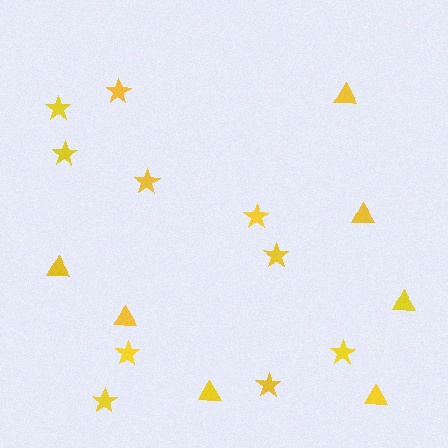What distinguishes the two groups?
There are 2 groups: one group of triangles (7) and one group of stars (10).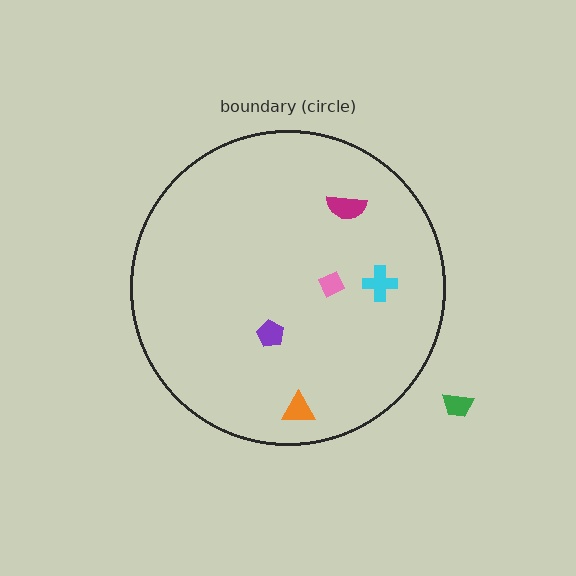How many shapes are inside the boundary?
5 inside, 1 outside.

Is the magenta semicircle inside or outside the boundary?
Inside.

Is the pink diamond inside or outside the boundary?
Inside.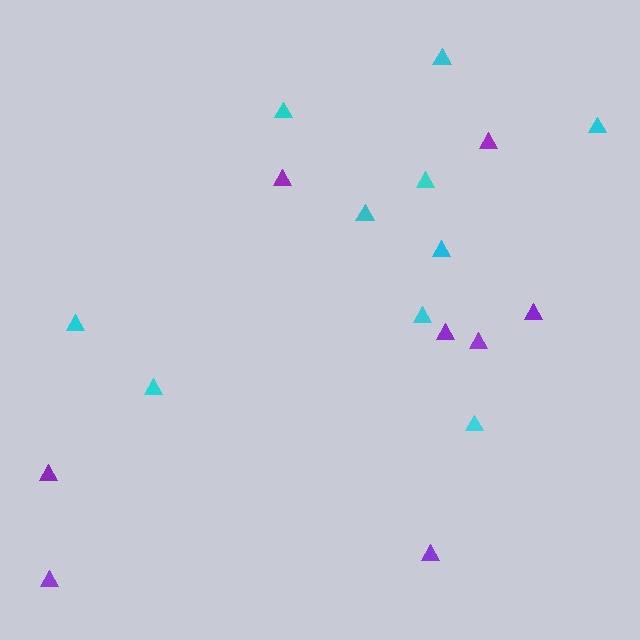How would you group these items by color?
There are 2 groups: one group of cyan triangles (10) and one group of purple triangles (8).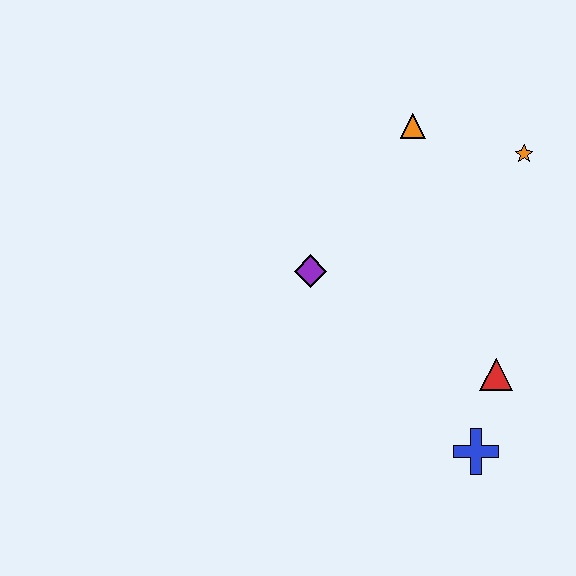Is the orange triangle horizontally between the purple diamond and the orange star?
Yes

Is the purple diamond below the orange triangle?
Yes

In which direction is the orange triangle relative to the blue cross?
The orange triangle is above the blue cross.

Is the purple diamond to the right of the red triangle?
No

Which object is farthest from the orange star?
The blue cross is farthest from the orange star.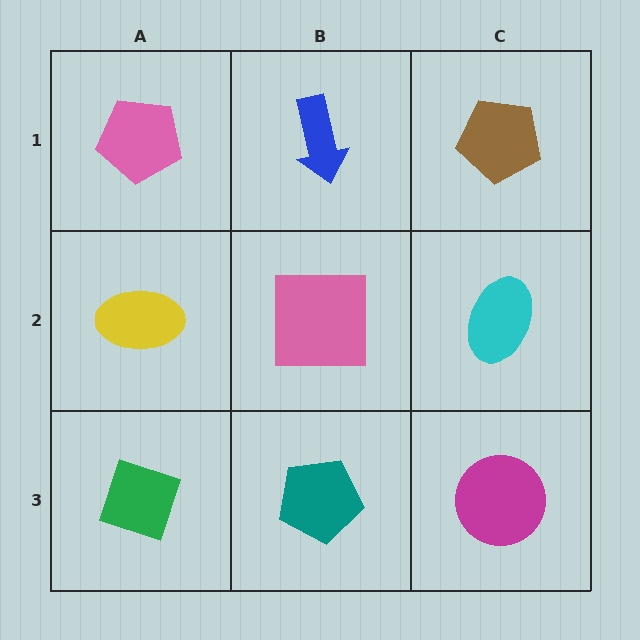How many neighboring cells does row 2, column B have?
4.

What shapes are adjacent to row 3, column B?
A pink square (row 2, column B), a green diamond (row 3, column A), a magenta circle (row 3, column C).